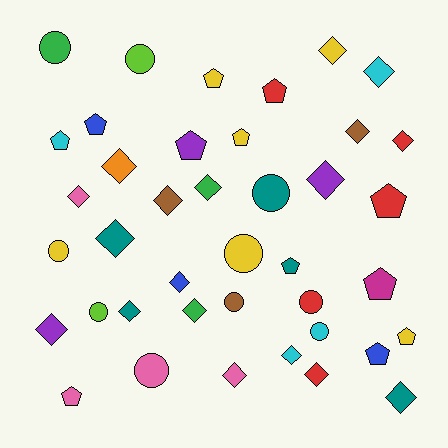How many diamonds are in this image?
There are 18 diamonds.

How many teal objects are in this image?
There are 5 teal objects.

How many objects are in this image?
There are 40 objects.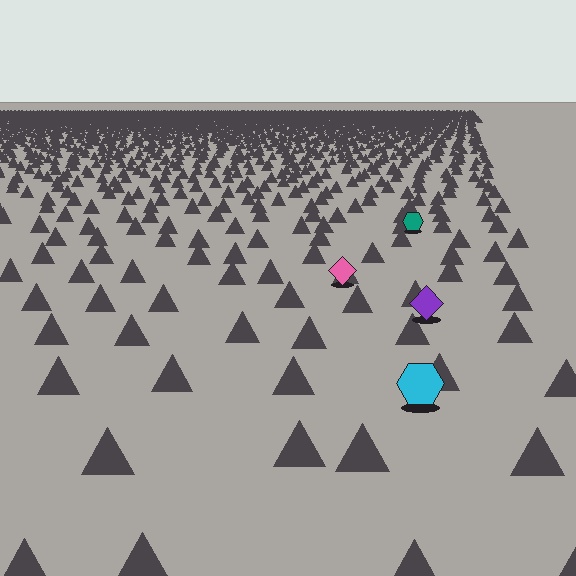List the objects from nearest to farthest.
From nearest to farthest: the cyan hexagon, the purple diamond, the pink diamond, the teal hexagon.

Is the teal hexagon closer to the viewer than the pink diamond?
No. The pink diamond is closer — you can tell from the texture gradient: the ground texture is coarser near it.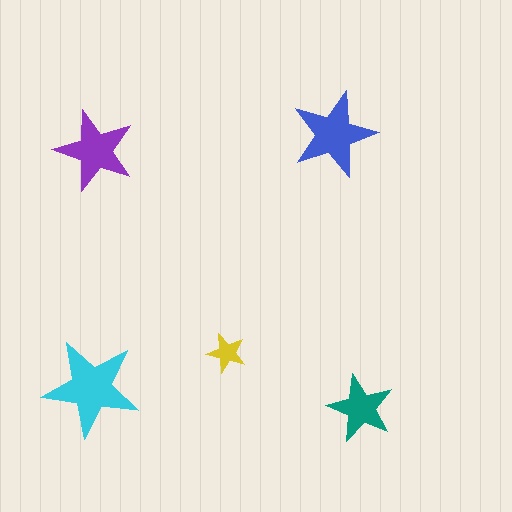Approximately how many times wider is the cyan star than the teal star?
About 1.5 times wider.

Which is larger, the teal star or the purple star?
The purple one.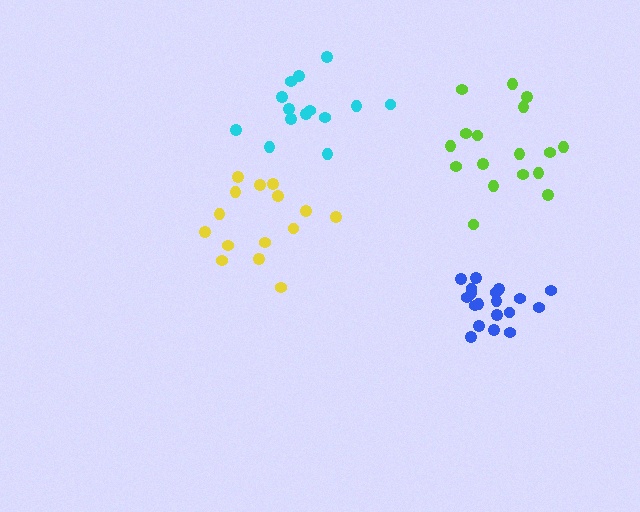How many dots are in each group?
Group 1: 17 dots, Group 2: 14 dots, Group 3: 15 dots, Group 4: 19 dots (65 total).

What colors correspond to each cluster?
The clusters are colored: lime, cyan, yellow, blue.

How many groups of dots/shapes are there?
There are 4 groups.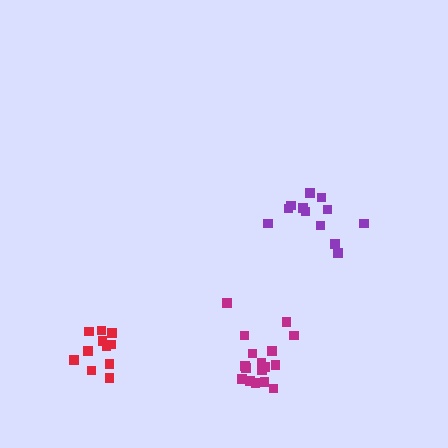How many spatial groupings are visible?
There are 3 spatial groupings.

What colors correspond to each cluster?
The clusters are colored: magenta, purple, red.